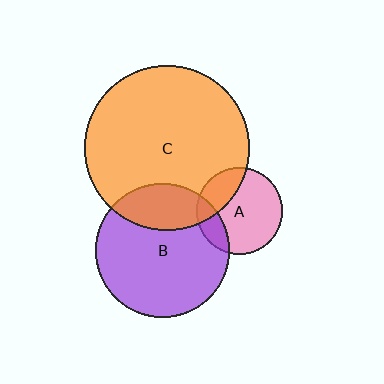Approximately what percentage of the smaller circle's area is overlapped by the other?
Approximately 20%.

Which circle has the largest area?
Circle C (orange).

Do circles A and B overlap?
Yes.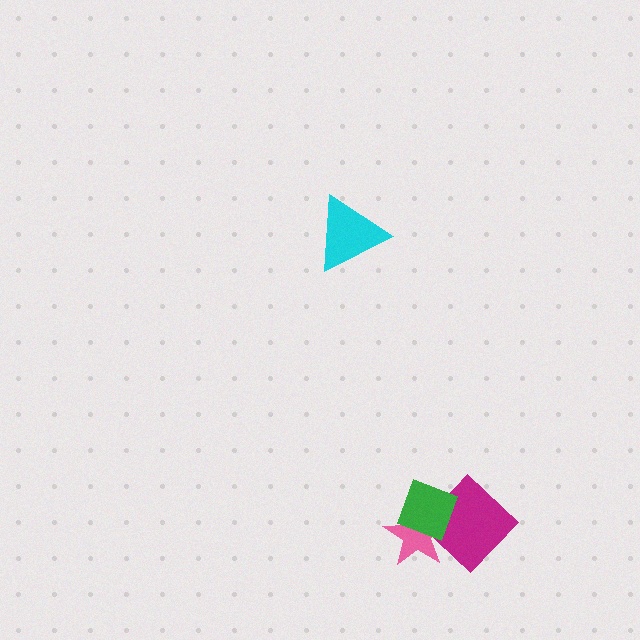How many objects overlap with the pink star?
2 objects overlap with the pink star.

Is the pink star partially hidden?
Yes, it is partially covered by another shape.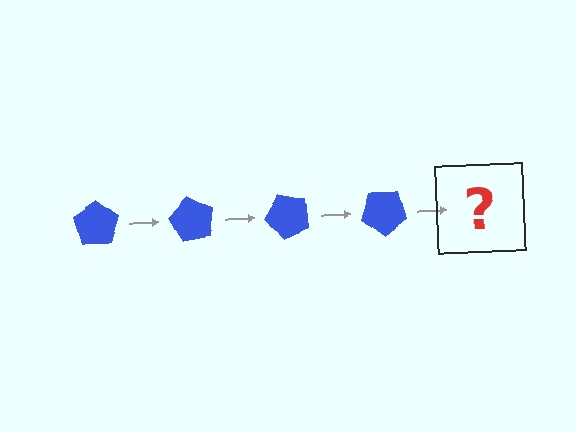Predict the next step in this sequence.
The next step is a blue pentagon rotated 240 degrees.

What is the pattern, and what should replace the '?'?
The pattern is that the pentagon rotates 60 degrees each step. The '?' should be a blue pentagon rotated 240 degrees.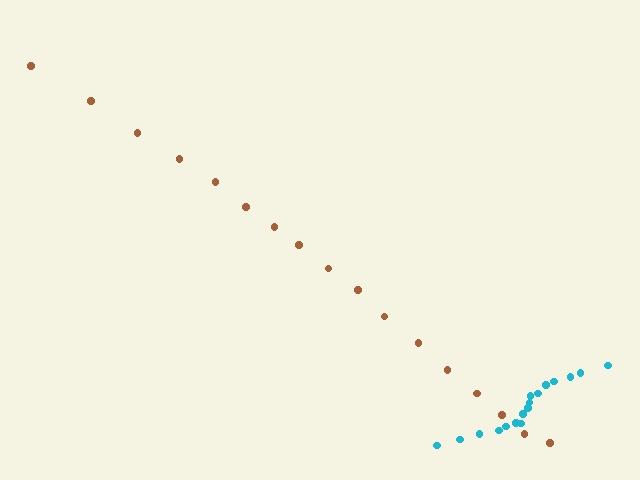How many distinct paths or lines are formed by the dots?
There are 2 distinct paths.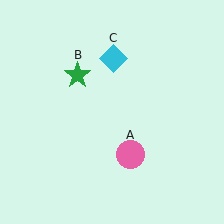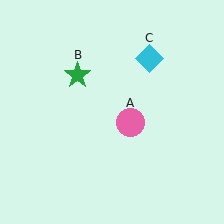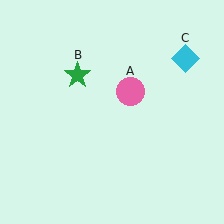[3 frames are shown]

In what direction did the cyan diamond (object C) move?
The cyan diamond (object C) moved right.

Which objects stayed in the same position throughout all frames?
Green star (object B) remained stationary.